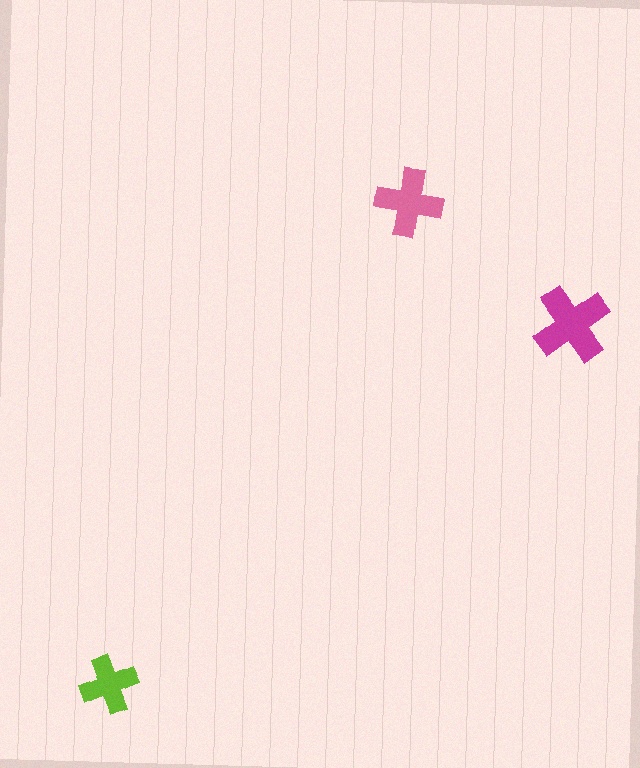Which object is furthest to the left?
The lime cross is leftmost.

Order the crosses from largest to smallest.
the magenta one, the pink one, the lime one.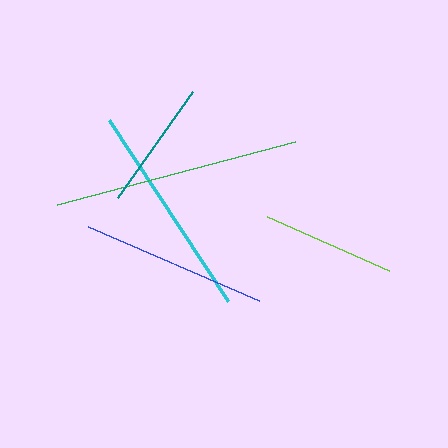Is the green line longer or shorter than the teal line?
The green line is longer than the teal line.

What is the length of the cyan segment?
The cyan segment is approximately 216 pixels long.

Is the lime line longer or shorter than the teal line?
The lime line is longer than the teal line.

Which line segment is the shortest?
The teal line is the shortest at approximately 129 pixels.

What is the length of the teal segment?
The teal segment is approximately 129 pixels long.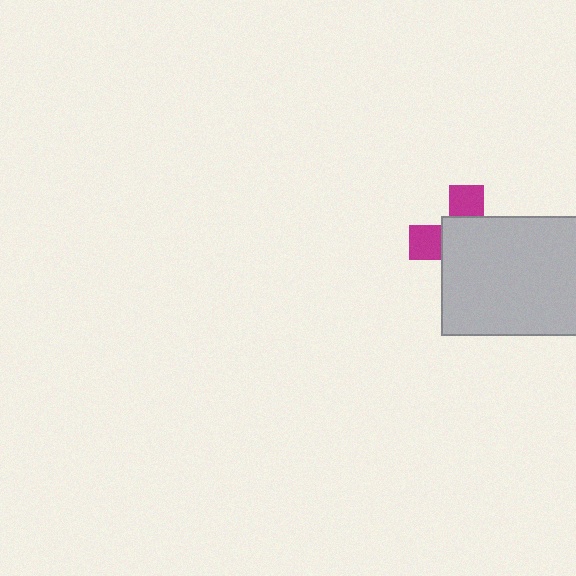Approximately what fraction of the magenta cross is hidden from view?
Roughly 68% of the magenta cross is hidden behind the light gray rectangle.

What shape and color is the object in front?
The object in front is a light gray rectangle.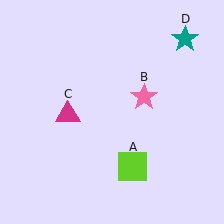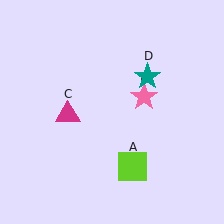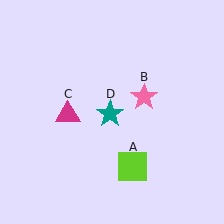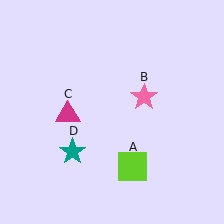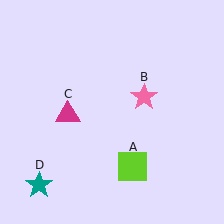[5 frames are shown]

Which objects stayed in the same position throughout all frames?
Lime square (object A) and pink star (object B) and magenta triangle (object C) remained stationary.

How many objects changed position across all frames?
1 object changed position: teal star (object D).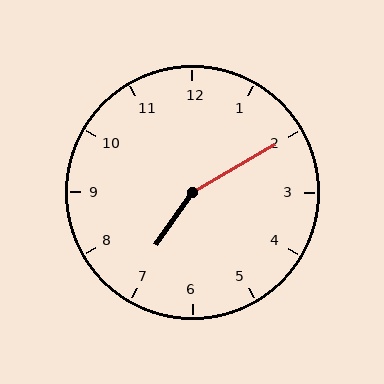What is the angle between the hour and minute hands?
Approximately 155 degrees.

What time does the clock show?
7:10.